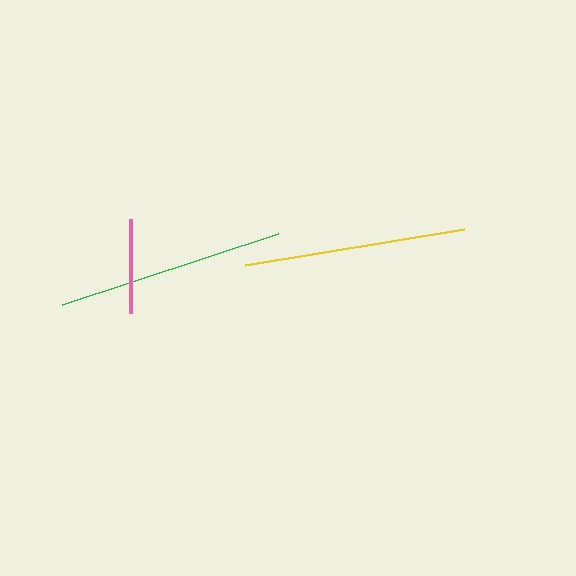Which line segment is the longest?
The green line is the longest at approximately 228 pixels.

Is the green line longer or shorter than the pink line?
The green line is longer than the pink line.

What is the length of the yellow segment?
The yellow segment is approximately 222 pixels long.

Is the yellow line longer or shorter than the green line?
The green line is longer than the yellow line.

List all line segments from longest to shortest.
From longest to shortest: green, yellow, pink.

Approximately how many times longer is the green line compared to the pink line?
The green line is approximately 2.4 times the length of the pink line.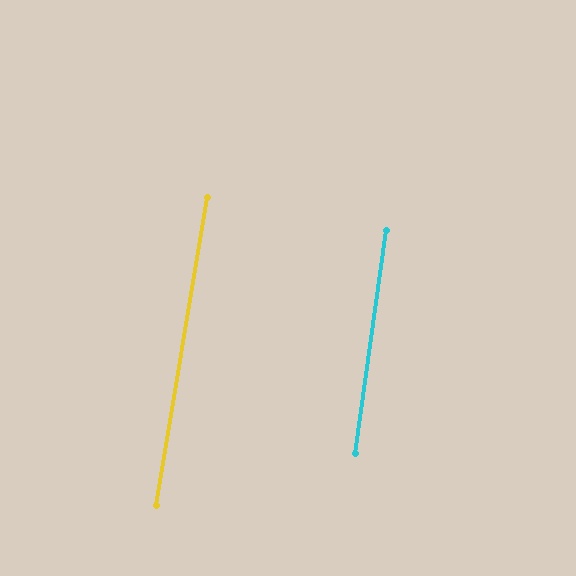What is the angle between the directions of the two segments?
Approximately 2 degrees.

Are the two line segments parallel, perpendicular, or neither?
Parallel — their directions differ by only 1.5°.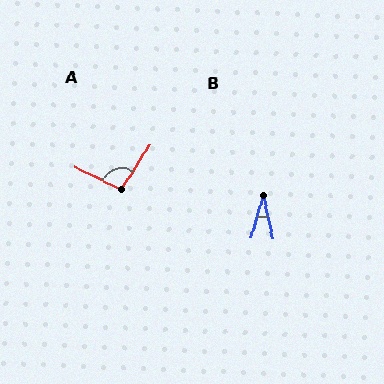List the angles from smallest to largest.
B (28°), A (97°).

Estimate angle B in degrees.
Approximately 28 degrees.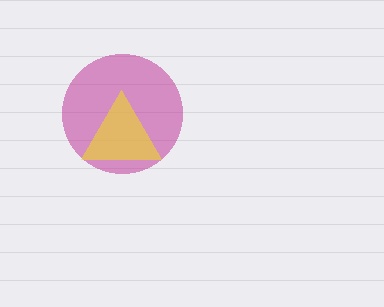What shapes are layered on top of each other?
The layered shapes are: a magenta circle, a yellow triangle.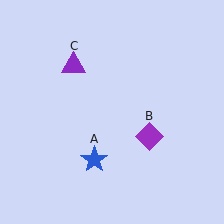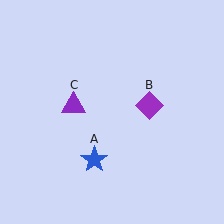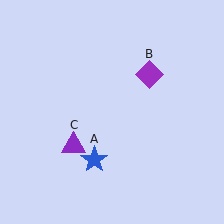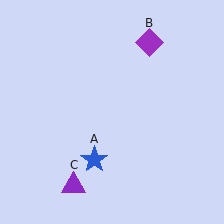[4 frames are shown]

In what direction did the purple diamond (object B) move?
The purple diamond (object B) moved up.